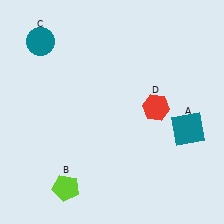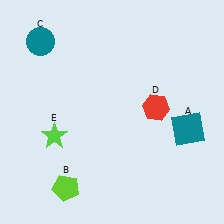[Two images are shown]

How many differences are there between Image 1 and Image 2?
There is 1 difference between the two images.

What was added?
A lime star (E) was added in Image 2.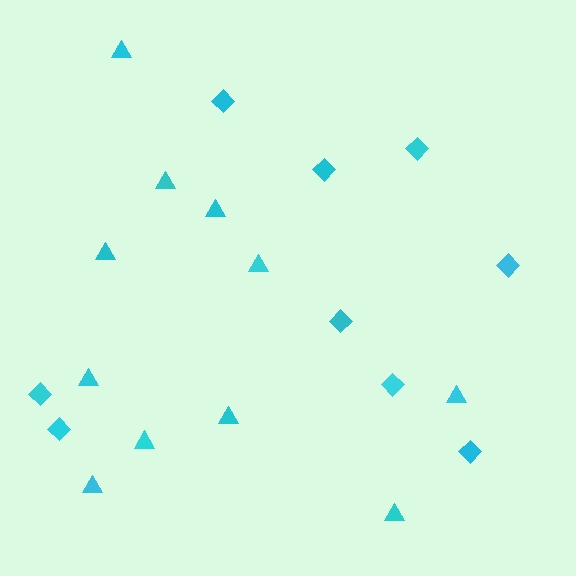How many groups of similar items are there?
There are 2 groups: one group of diamonds (9) and one group of triangles (11).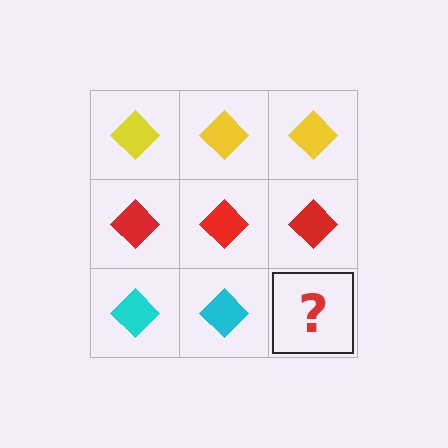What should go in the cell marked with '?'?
The missing cell should contain a cyan diamond.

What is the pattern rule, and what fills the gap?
The rule is that each row has a consistent color. The gap should be filled with a cyan diamond.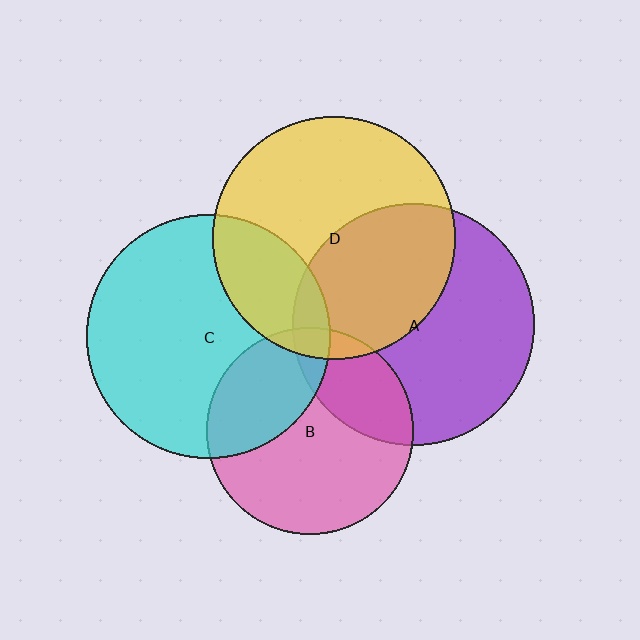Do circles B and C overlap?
Yes.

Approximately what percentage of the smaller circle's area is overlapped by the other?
Approximately 30%.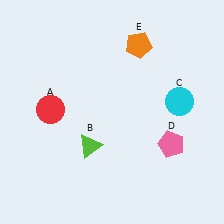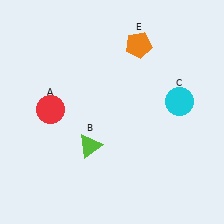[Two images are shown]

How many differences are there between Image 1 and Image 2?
There is 1 difference between the two images.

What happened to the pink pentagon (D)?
The pink pentagon (D) was removed in Image 2. It was in the bottom-right area of Image 1.